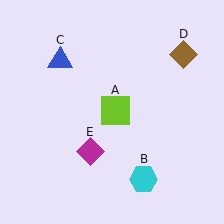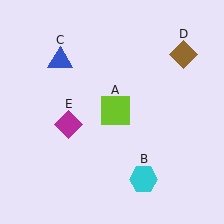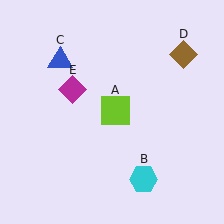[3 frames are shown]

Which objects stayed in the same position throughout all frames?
Lime square (object A) and cyan hexagon (object B) and blue triangle (object C) and brown diamond (object D) remained stationary.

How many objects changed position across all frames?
1 object changed position: magenta diamond (object E).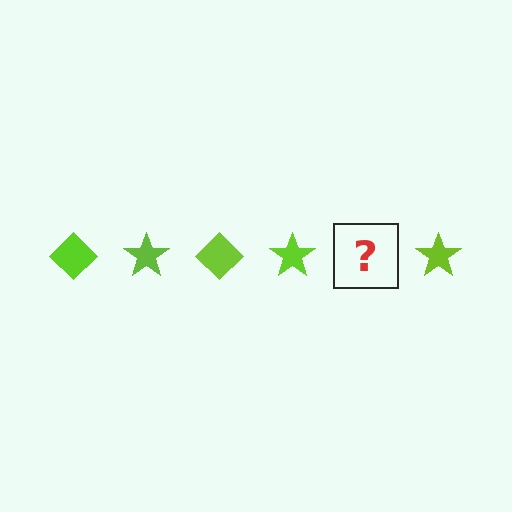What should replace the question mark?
The question mark should be replaced with a lime diamond.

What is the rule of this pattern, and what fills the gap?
The rule is that the pattern cycles through diamond, star shapes in lime. The gap should be filled with a lime diamond.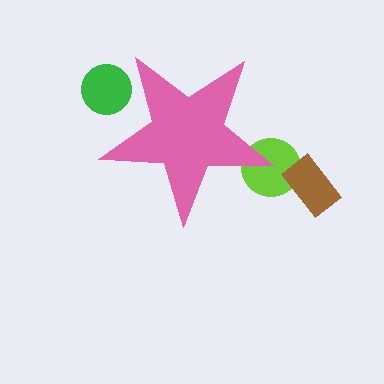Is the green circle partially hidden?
Yes, the green circle is partially hidden behind the pink star.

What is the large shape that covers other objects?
A pink star.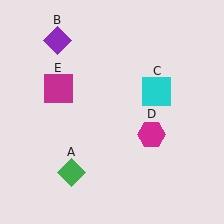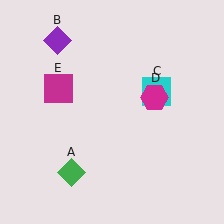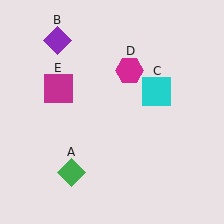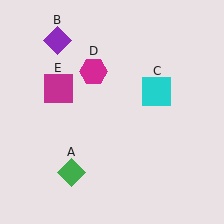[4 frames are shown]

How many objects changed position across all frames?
1 object changed position: magenta hexagon (object D).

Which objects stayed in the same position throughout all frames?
Green diamond (object A) and purple diamond (object B) and cyan square (object C) and magenta square (object E) remained stationary.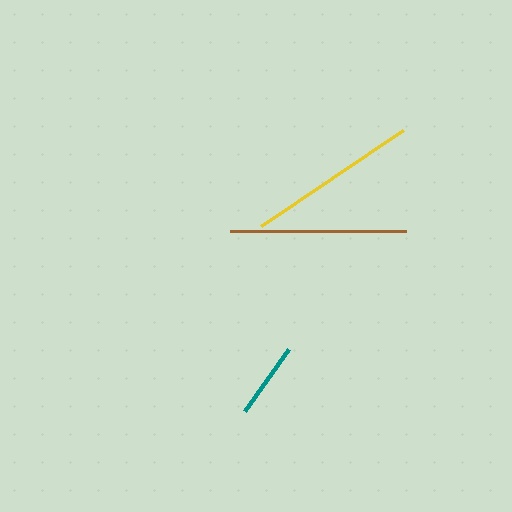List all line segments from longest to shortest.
From longest to shortest: brown, yellow, teal.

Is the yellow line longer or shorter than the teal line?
The yellow line is longer than the teal line.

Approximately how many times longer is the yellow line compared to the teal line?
The yellow line is approximately 2.3 times the length of the teal line.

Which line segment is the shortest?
The teal line is the shortest at approximately 75 pixels.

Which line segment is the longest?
The brown line is the longest at approximately 176 pixels.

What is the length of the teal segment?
The teal segment is approximately 75 pixels long.